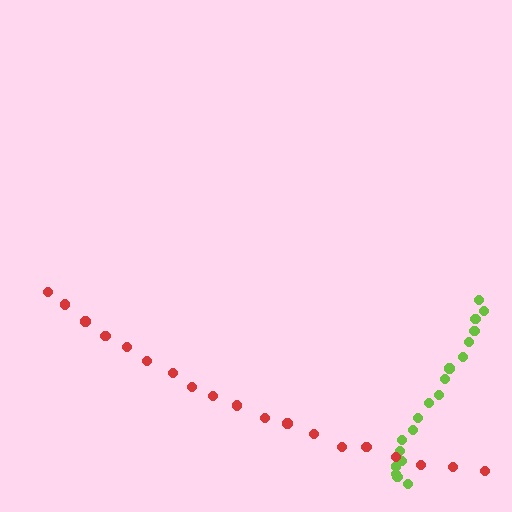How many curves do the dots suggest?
There are 2 distinct paths.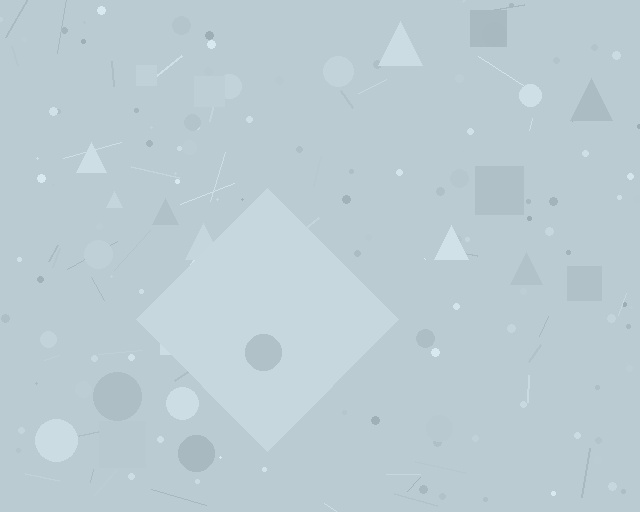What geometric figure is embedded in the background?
A diamond is embedded in the background.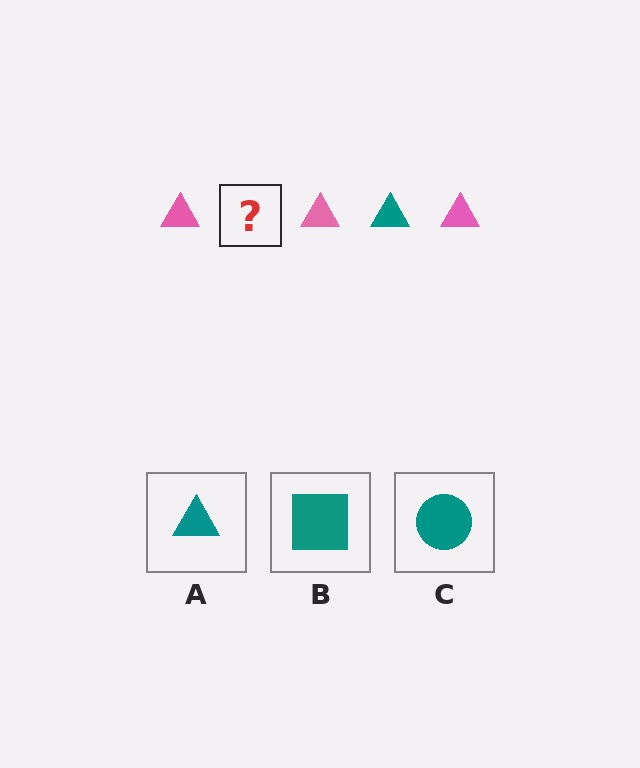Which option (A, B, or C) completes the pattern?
A.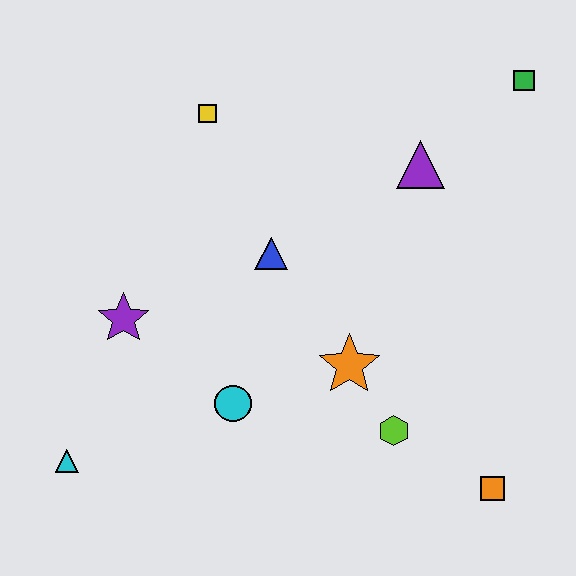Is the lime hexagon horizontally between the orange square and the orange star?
Yes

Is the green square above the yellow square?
Yes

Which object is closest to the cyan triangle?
The purple star is closest to the cyan triangle.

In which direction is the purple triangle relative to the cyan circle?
The purple triangle is above the cyan circle.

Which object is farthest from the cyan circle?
The green square is farthest from the cyan circle.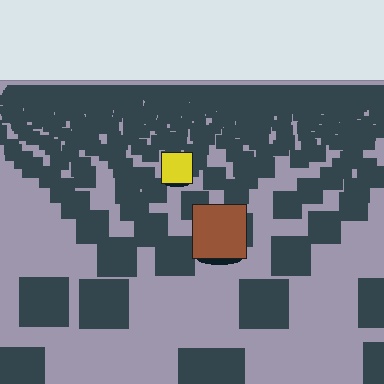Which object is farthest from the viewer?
The yellow square is farthest from the viewer. It appears smaller and the ground texture around it is denser.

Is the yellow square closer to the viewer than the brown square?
No. The brown square is closer — you can tell from the texture gradient: the ground texture is coarser near it.